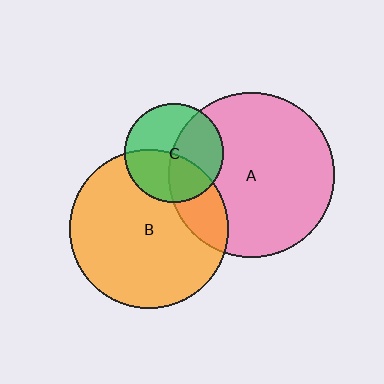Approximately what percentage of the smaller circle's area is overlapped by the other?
Approximately 20%.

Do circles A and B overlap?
Yes.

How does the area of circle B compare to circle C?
Approximately 2.5 times.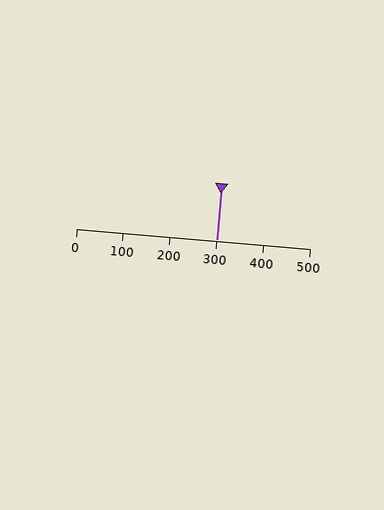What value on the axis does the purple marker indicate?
The marker indicates approximately 300.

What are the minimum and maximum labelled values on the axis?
The axis runs from 0 to 500.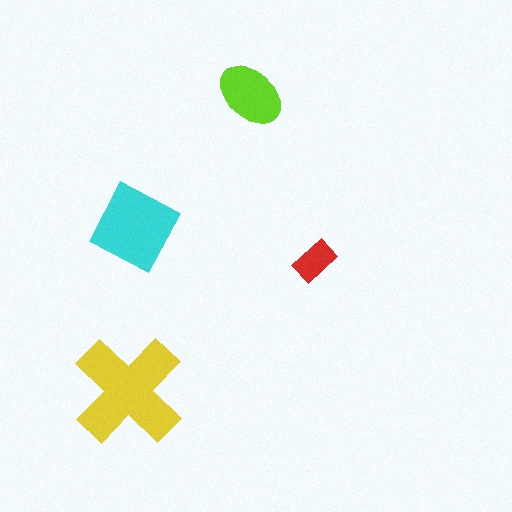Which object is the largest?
The yellow cross.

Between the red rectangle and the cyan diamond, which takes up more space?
The cyan diamond.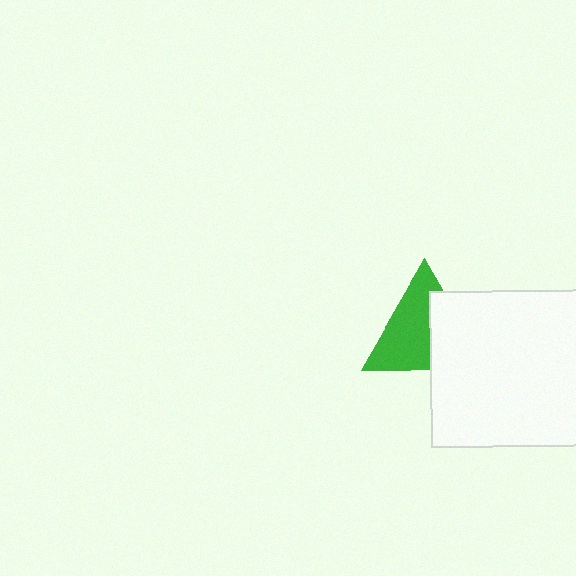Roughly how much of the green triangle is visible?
About half of it is visible (roughly 60%).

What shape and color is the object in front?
The object in front is a white rectangle.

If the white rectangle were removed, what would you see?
You would see the complete green triangle.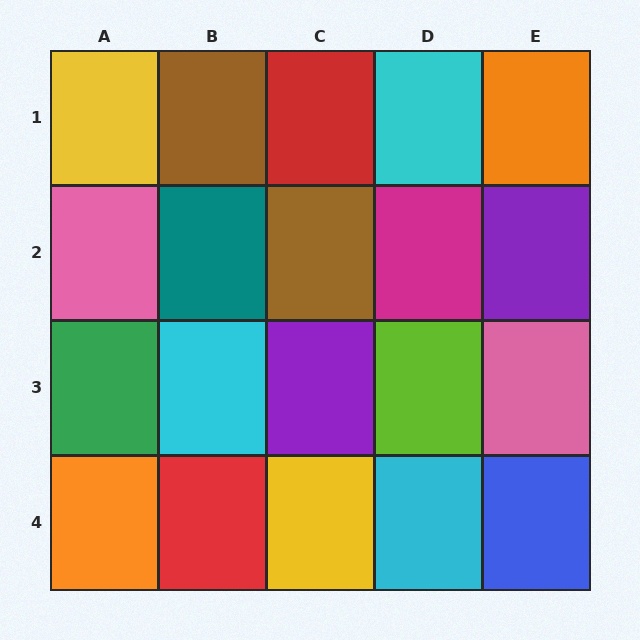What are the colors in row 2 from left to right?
Pink, teal, brown, magenta, purple.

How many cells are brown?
2 cells are brown.